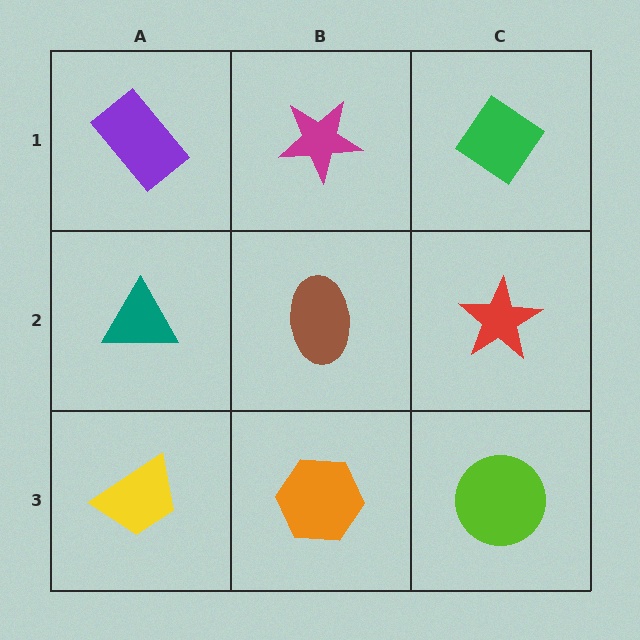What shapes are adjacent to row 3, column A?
A teal triangle (row 2, column A), an orange hexagon (row 3, column B).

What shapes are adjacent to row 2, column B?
A magenta star (row 1, column B), an orange hexagon (row 3, column B), a teal triangle (row 2, column A), a red star (row 2, column C).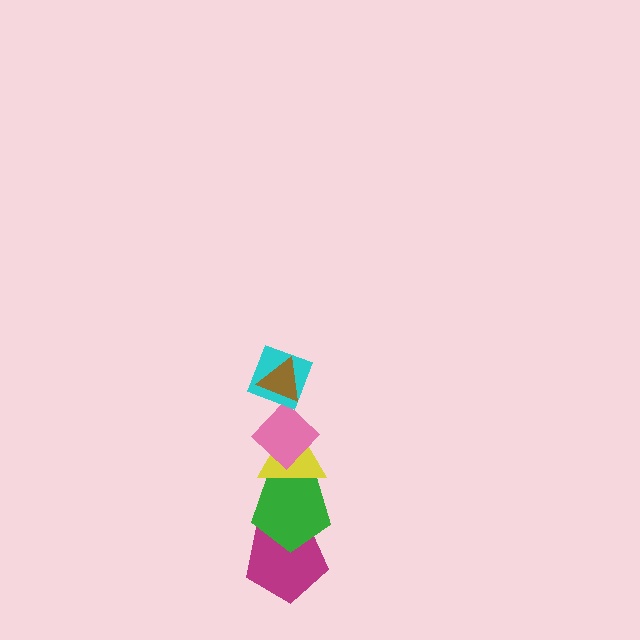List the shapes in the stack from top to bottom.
From top to bottom: the brown triangle, the cyan diamond, the pink diamond, the yellow triangle, the green pentagon, the magenta pentagon.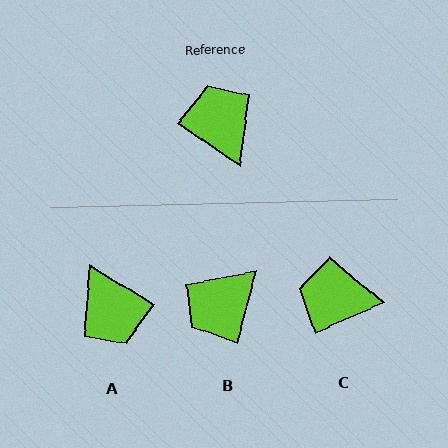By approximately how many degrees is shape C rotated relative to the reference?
Approximately 58 degrees counter-clockwise.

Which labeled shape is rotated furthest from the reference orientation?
A, about 177 degrees away.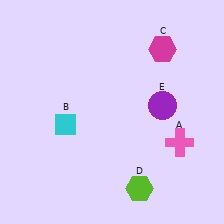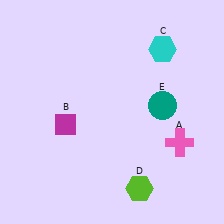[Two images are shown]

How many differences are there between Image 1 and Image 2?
There are 3 differences between the two images.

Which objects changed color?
B changed from cyan to magenta. C changed from magenta to cyan. E changed from purple to teal.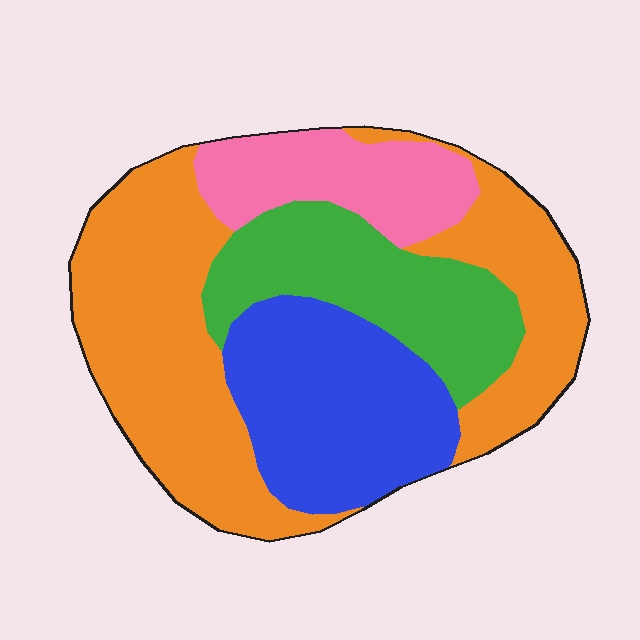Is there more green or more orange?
Orange.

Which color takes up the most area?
Orange, at roughly 45%.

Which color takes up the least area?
Pink, at roughly 15%.